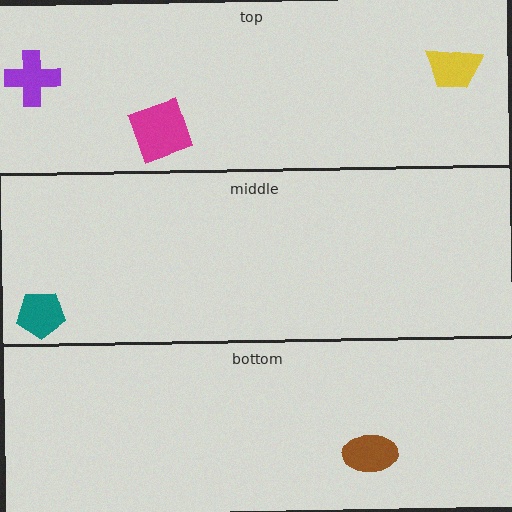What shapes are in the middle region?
The teal pentagon.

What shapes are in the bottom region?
The brown ellipse.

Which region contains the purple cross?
The top region.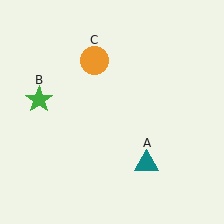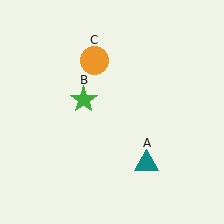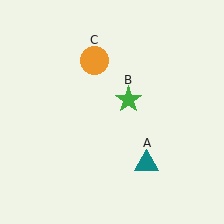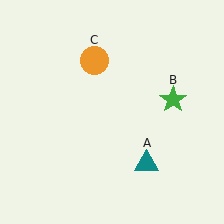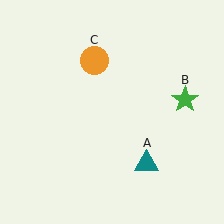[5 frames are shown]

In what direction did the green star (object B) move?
The green star (object B) moved right.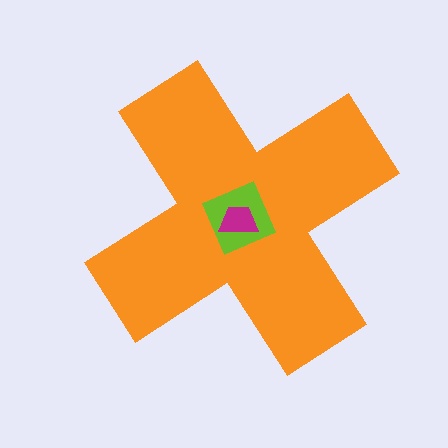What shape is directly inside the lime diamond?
The magenta trapezoid.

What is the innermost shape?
The magenta trapezoid.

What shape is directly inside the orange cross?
The lime diamond.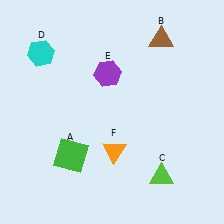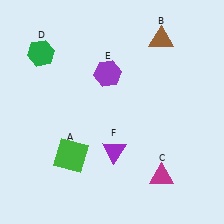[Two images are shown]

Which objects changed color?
C changed from lime to magenta. D changed from cyan to green. F changed from orange to purple.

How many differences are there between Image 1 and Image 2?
There are 3 differences between the two images.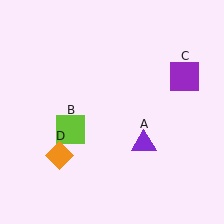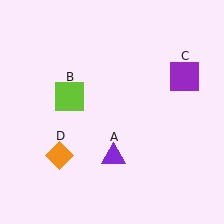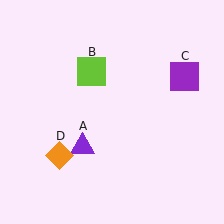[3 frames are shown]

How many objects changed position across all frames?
2 objects changed position: purple triangle (object A), lime square (object B).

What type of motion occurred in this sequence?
The purple triangle (object A), lime square (object B) rotated clockwise around the center of the scene.